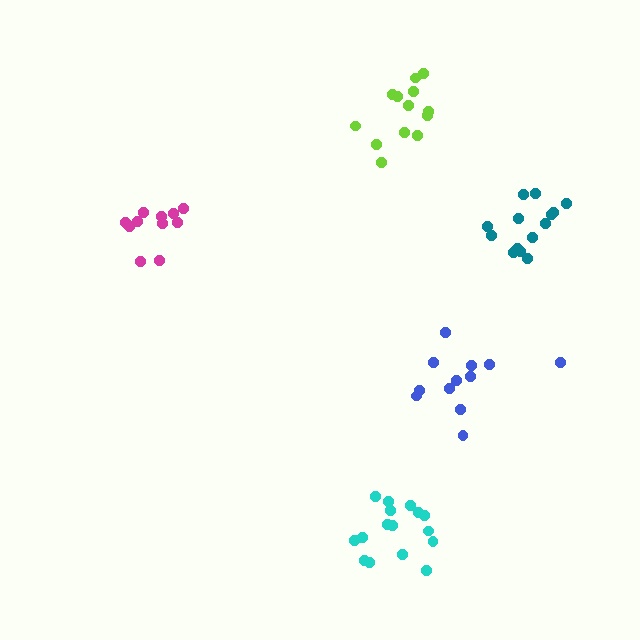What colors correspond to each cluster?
The clusters are colored: blue, lime, cyan, teal, magenta.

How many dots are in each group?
Group 1: 12 dots, Group 2: 13 dots, Group 3: 16 dots, Group 4: 14 dots, Group 5: 11 dots (66 total).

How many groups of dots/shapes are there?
There are 5 groups.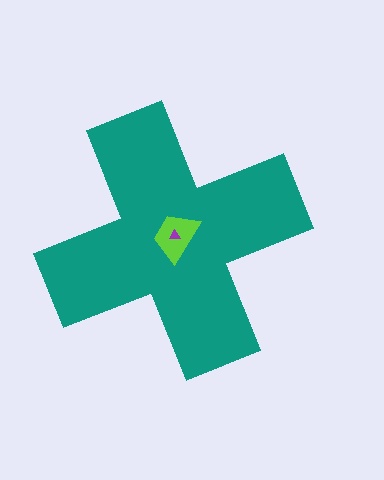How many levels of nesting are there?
3.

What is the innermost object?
The purple triangle.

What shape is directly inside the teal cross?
The lime trapezoid.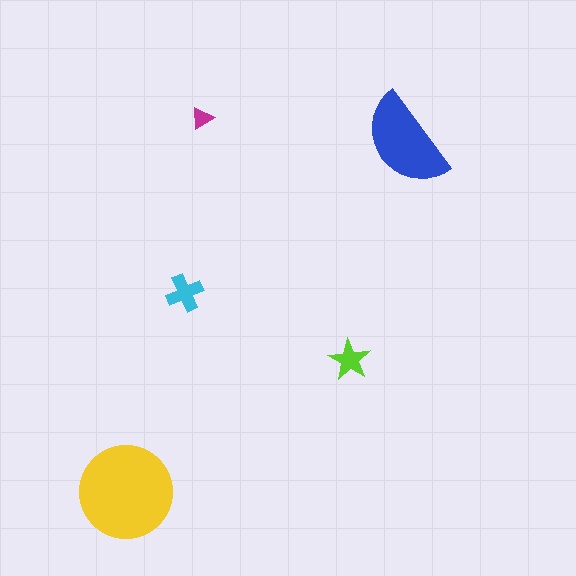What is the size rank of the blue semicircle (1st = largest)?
2nd.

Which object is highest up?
The magenta triangle is topmost.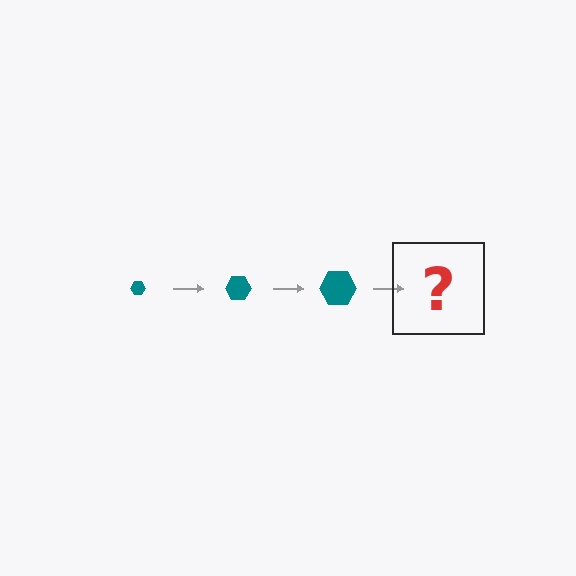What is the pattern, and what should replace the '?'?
The pattern is that the hexagon gets progressively larger each step. The '?' should be a teal hexagon, larger than the previous one.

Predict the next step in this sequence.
The next step is a teal hexagon, larger than the previous one.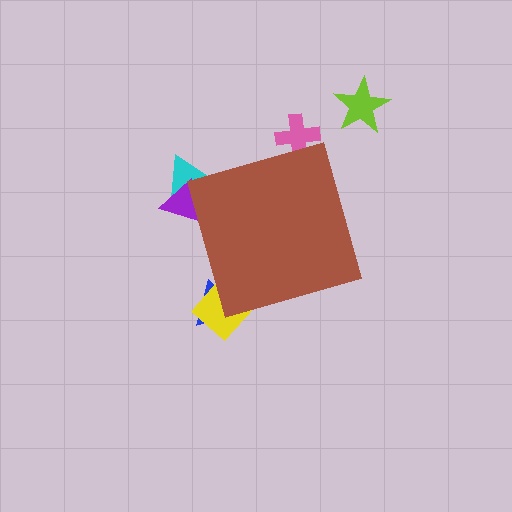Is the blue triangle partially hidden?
Yes, the blue triangle is partially hidden behind the brown diamond.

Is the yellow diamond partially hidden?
Yes, the yellow diamond is partially hidden behind the brown diamond.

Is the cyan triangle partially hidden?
Yes, the cyan triangle is partially hidden behind the brown diamond.